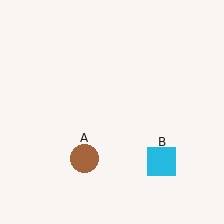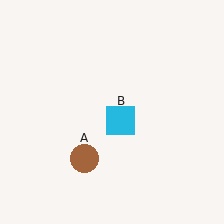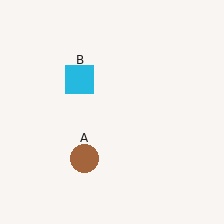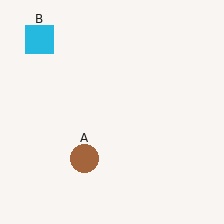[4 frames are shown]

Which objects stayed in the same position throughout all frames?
Brown circle (object A) remained stationary.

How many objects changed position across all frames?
1 object changed position: cyan square (object B).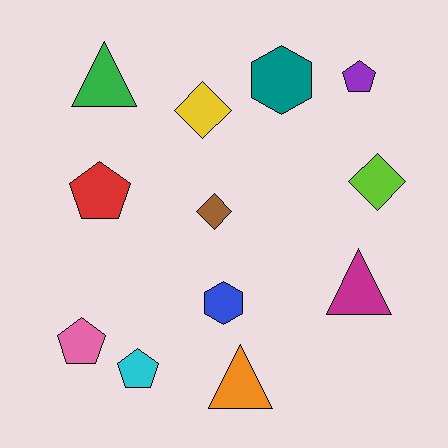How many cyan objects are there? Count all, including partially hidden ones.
There is 1 cyan object.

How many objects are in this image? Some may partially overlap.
There are 12 objects.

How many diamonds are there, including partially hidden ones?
There are 3 diamonds.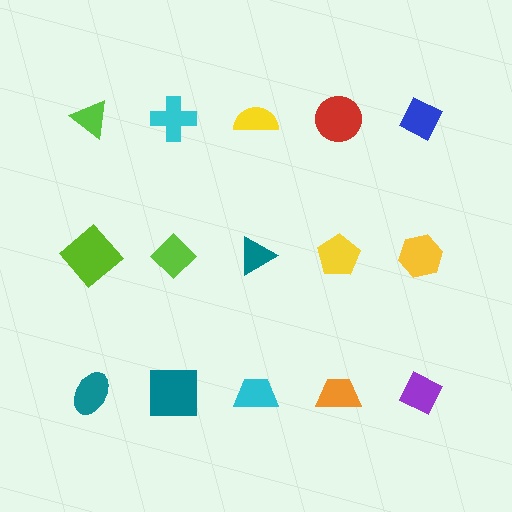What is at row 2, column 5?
A yellow hexagon.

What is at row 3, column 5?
A purple diamond.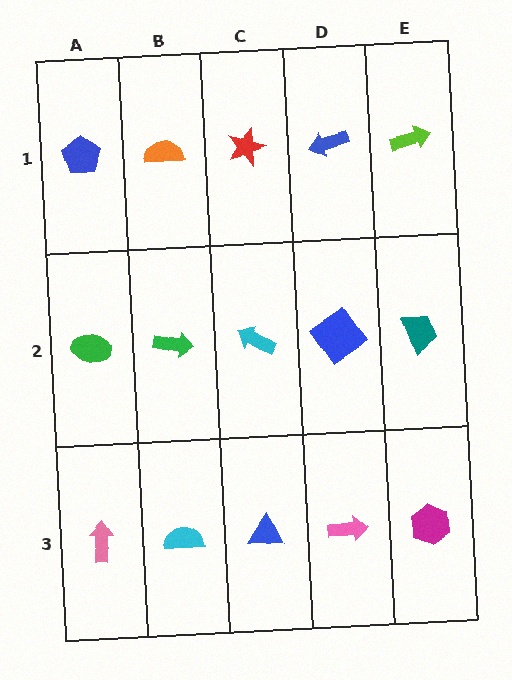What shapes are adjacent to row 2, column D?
A blue arrow (row 1, column D), a pink arrow (row 3, column D), a cyan arrow (row 2, column C), a teal trapezoid (row 2, column E).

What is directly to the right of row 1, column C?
A blue arrow.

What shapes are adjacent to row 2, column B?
An orange semicircle (row 1, column B), a cyan semicircle (row 3, column B), a green ellipse (row 2, column A), a cyan arrow (row 2, column C).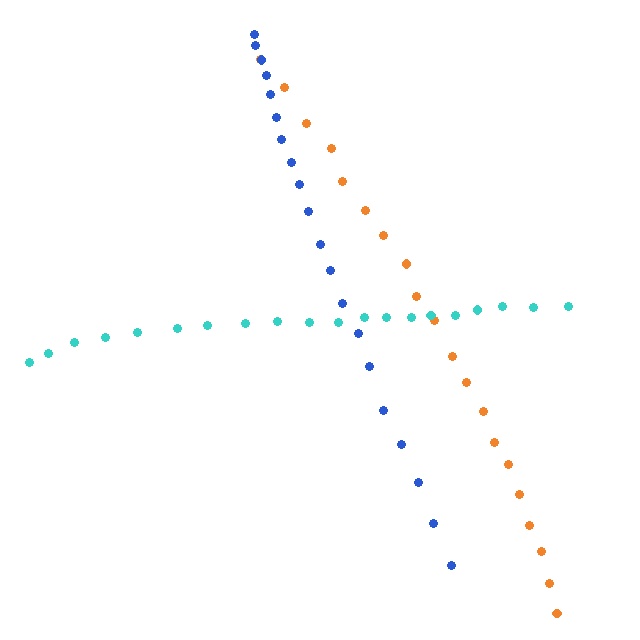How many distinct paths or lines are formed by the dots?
There are 3 distinct paths.